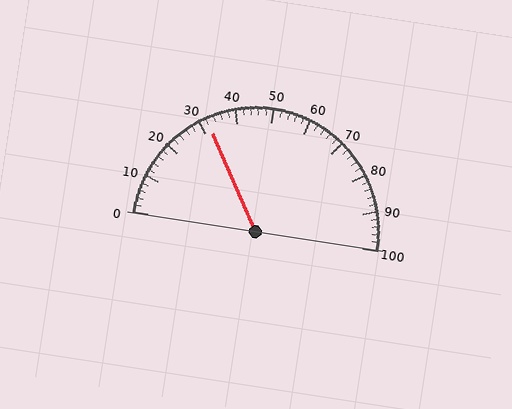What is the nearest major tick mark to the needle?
The nearest major tick mark is 30.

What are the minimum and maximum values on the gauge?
The gauge ranges from 0 to 100.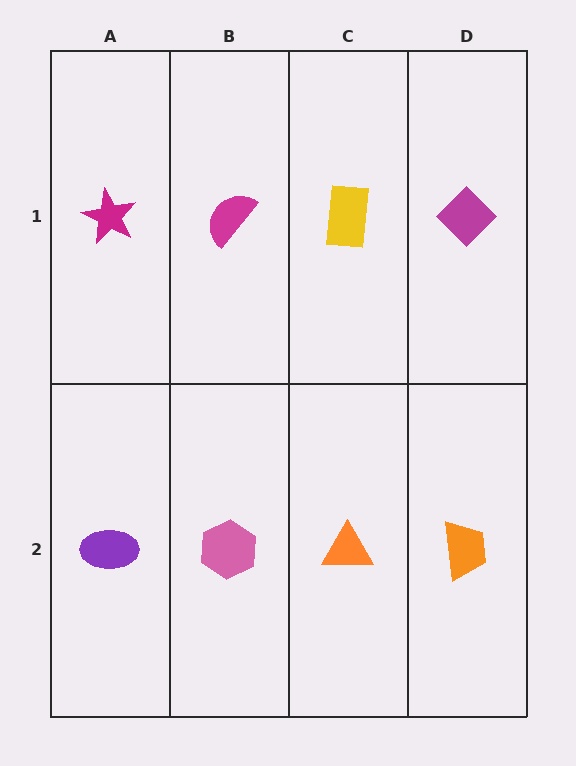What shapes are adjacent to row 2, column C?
A yellow rectangle (row 1, column C), a pink hexagon (row 2, column B), an orange trapezoid (row 2, column D).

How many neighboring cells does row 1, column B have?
3.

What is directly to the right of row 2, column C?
An orange trapezoid.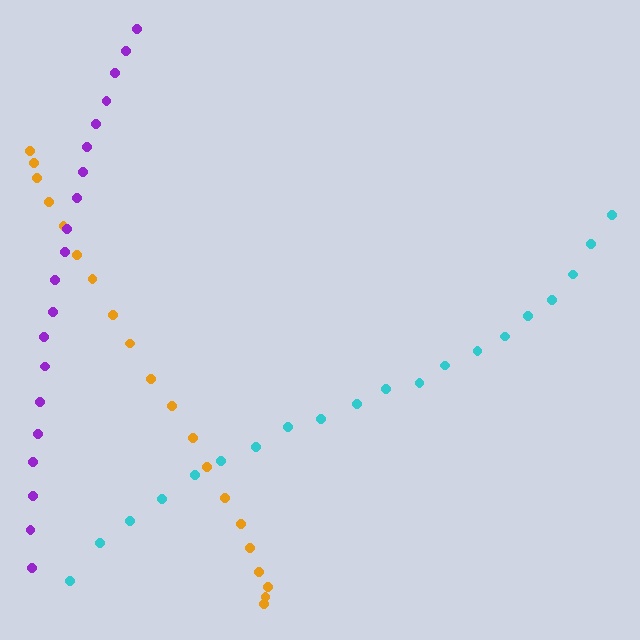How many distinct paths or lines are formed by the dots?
There are 3 distinct paths.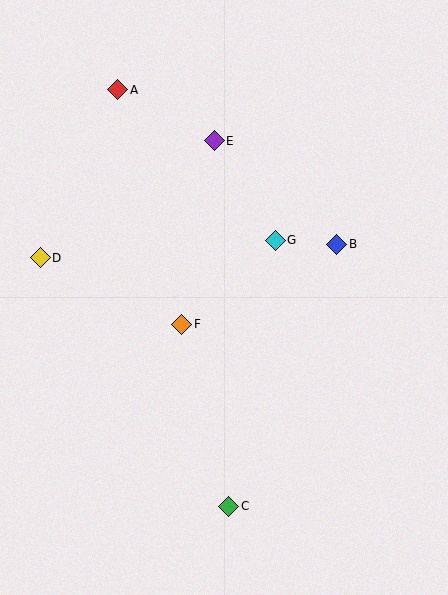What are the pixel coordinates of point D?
Point D is at (40, 258).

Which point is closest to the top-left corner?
Point A is closest to the top-left corner.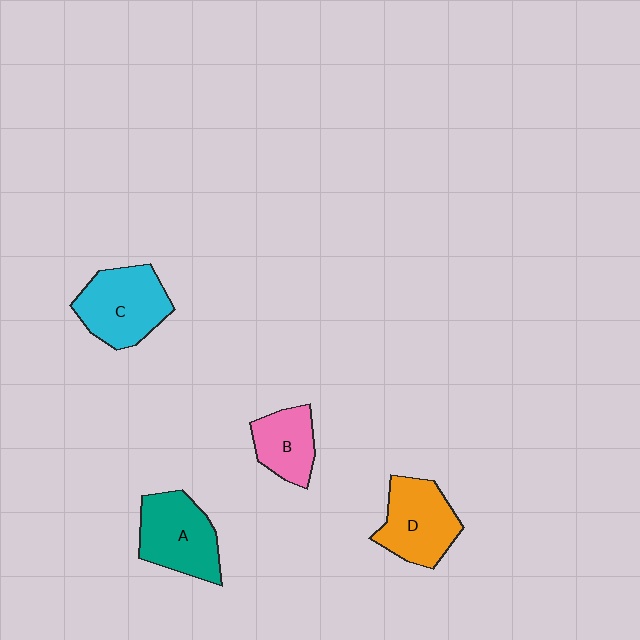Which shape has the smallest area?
Shape B (pink).